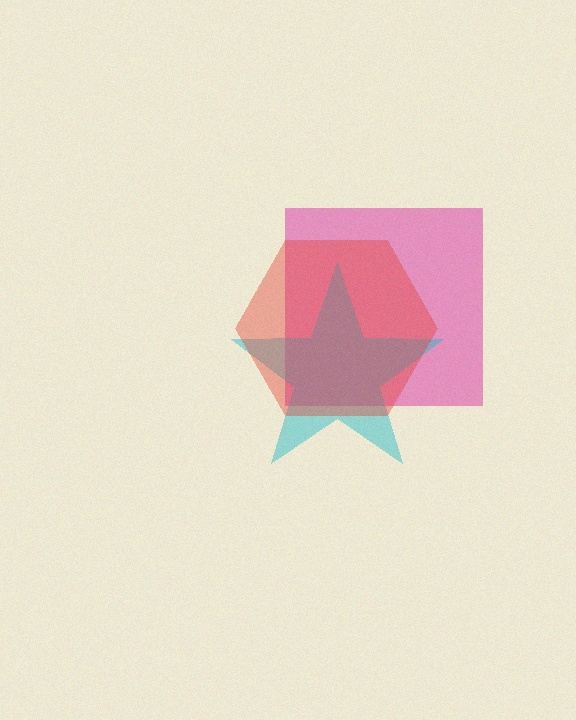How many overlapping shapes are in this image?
There are 3 overlapping shapes in the image.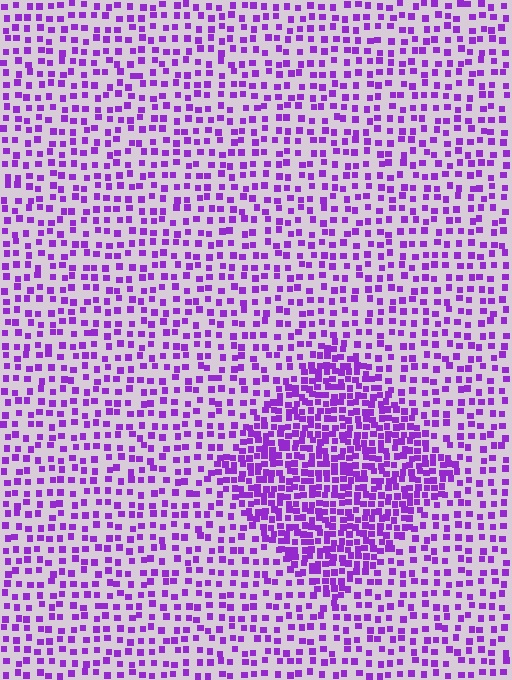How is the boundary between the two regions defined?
The boundary is defined by a change in element density (approximately 2.2x ratio). All elements are the same color, size, and shape.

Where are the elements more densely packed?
The elements are more densely packed inside the diamond boundary.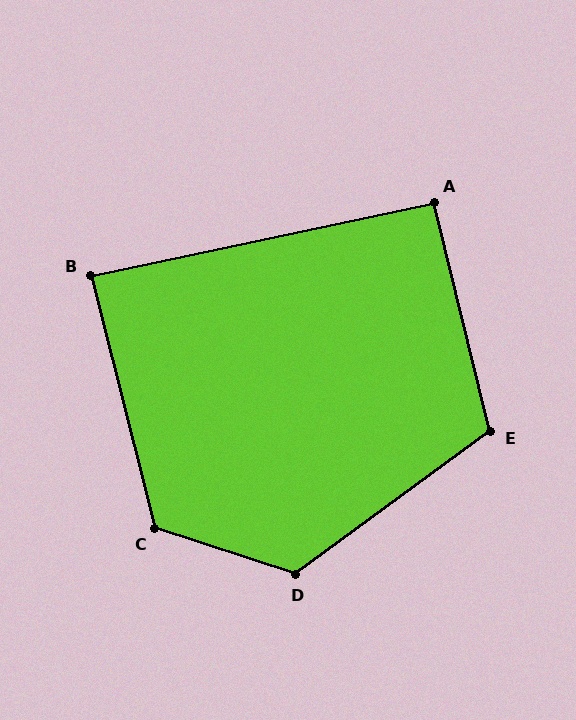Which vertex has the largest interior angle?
D, at approximately 126 degrees.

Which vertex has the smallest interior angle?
B, at approximately 88 degrees.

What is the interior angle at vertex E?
Approximately 112 degrees (obtuse).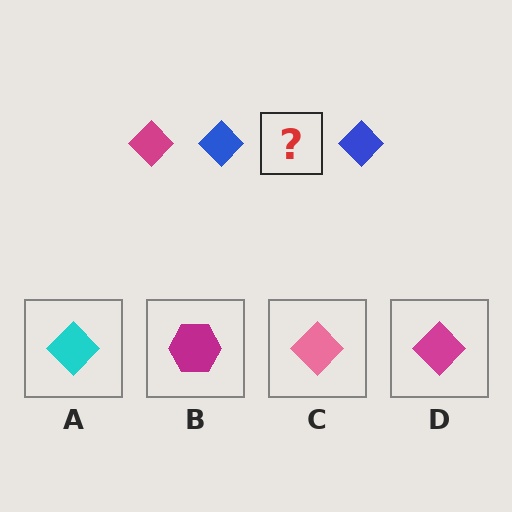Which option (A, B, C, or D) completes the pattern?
D.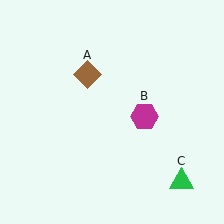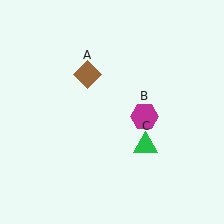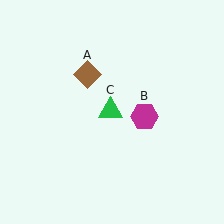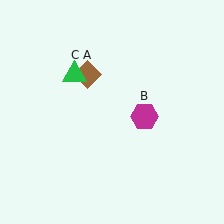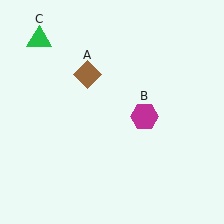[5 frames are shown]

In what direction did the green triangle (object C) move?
The green triangle (object C) moved up and to the left.